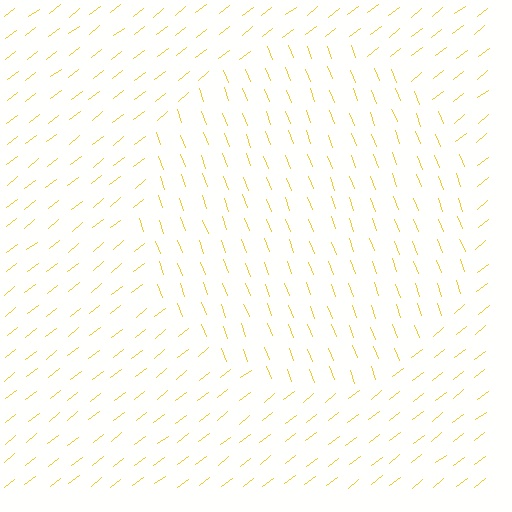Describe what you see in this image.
The image is filled with small yellow line segments. A circle region in the image has lines oriented differently from the surrounding lines, creating a visible texture boundary.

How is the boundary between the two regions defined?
The boundary is defined purely by a change in line orientation (approximately 72 degrees difference). All lines are the same color and thickness.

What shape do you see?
I see a circle.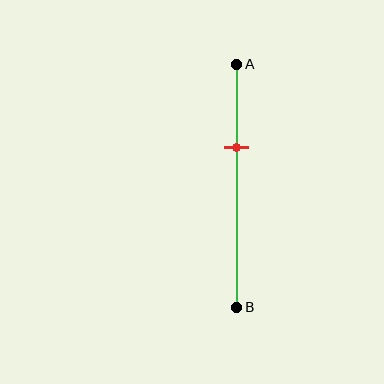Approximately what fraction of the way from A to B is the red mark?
The red mark is approximately 35% of the way from A to B.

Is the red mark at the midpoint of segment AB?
No, the mark is at about 35% from A, not at the 50% midpoint.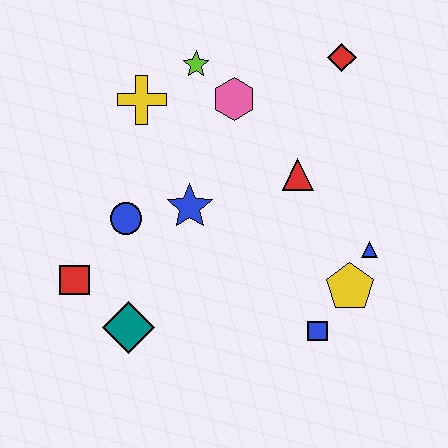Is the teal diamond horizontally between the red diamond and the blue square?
No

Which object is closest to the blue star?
The blue circle is closest to the blue star.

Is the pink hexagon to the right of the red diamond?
No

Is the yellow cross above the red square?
Yes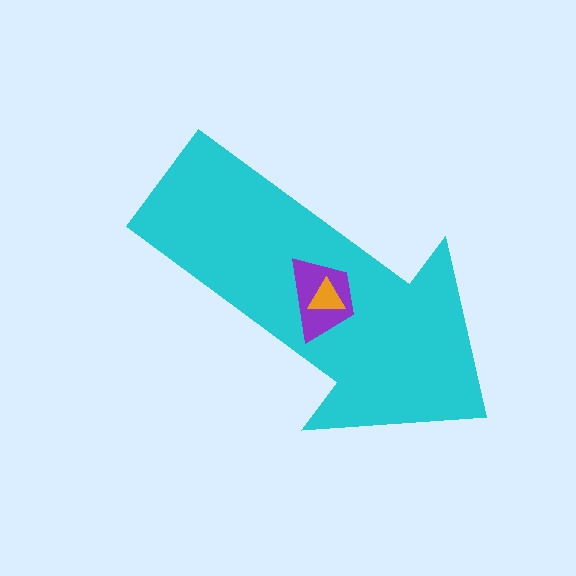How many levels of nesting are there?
3.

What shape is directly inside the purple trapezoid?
The orange triangle.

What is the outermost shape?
The cyan arrow.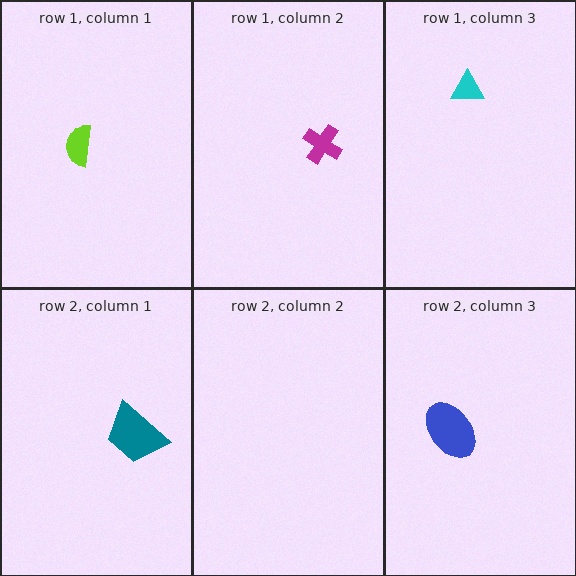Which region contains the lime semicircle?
The row 1, column 1 region.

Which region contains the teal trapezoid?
The row 2, column 1 region.